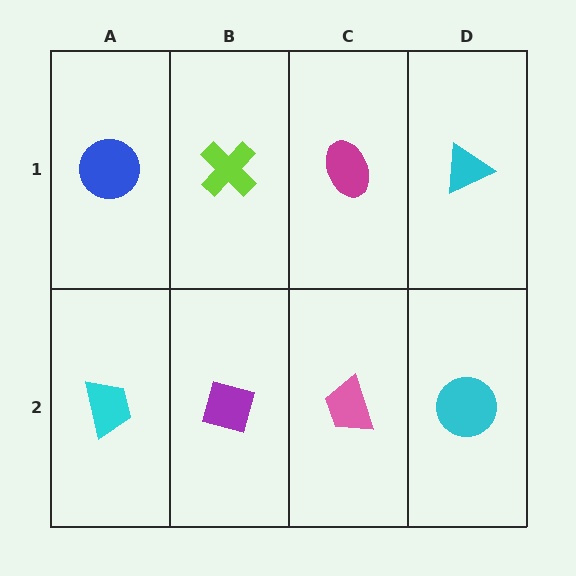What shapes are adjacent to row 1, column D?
A cyan circle (row 2, column D), a magenta ellipse (row 1, column C).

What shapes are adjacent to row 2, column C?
A magenta ellipse (row 1, column C), a purple diamond (row 2, column B), a cyan circle (row 2, column D).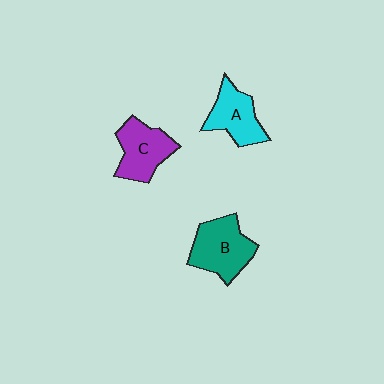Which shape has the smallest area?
Shape A (cyan).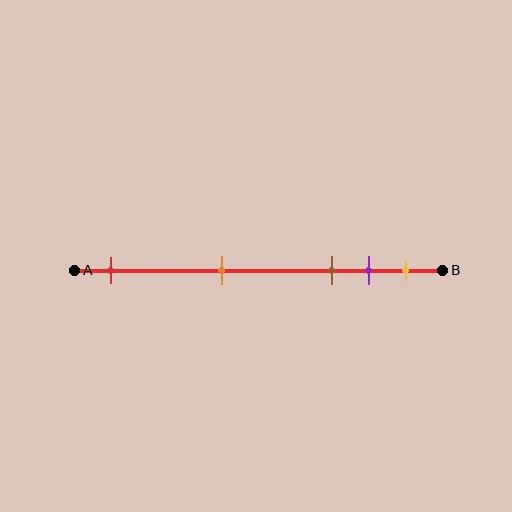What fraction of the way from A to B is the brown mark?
The brown mark is approximately 70% (0.7) of the way from A to B.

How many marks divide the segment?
There are 5 marks dividing the segment.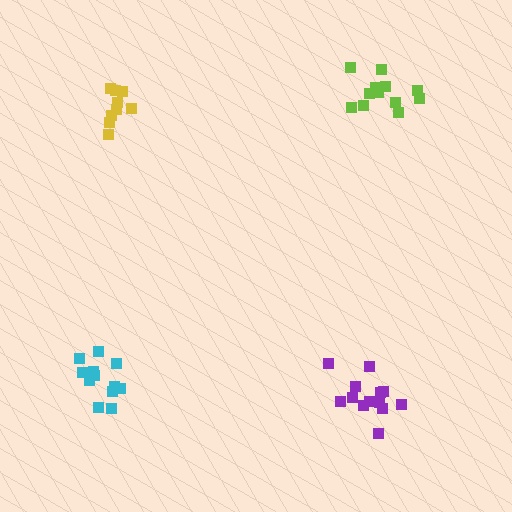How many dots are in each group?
Group 1: 13 dots, Group 2: 13 dots, Group 3: 9 dots, Group 4: 12 dots (47 total).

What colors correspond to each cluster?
The clusters are colored: purple, lime, yellow, cyan.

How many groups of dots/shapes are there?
There are 4 groups.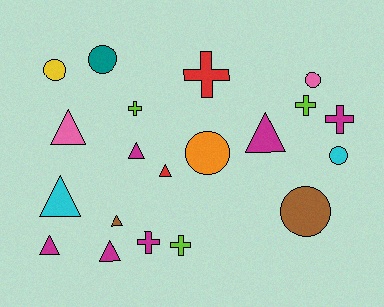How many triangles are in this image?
There are 8 triangles.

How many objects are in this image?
There are 20 objects.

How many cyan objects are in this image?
There are 2 cyan objects.